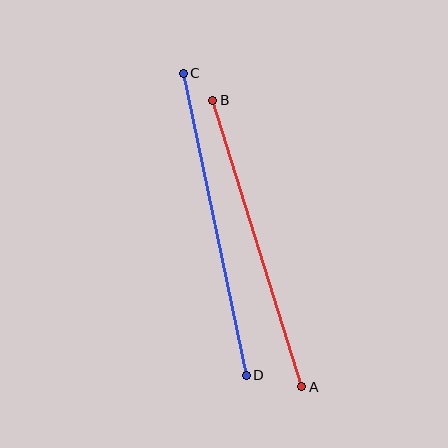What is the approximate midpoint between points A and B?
The midpoint is at approximately (257, 244) pixels.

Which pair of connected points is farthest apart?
Points C and D are farthest apart.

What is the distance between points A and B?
The distance is approximately 300 pixels.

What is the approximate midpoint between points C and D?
The midpoint is at approximately (215, 224) pixels.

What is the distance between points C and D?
The distance is approximately 308 pixels.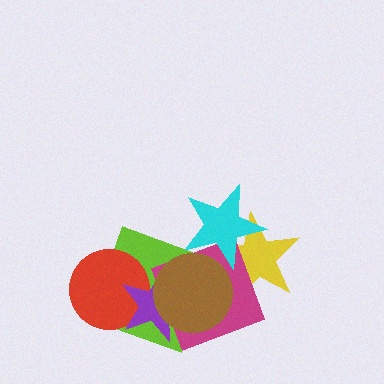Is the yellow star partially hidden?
Yes, it is partially covered by another shape.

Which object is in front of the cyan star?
The brown circle is in front of the cyan star.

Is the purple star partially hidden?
Yes, it is partially covered by another shape.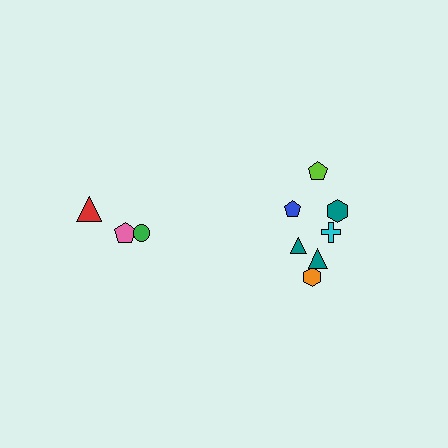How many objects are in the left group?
There are 3 objects.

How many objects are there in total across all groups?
There are 10 objects.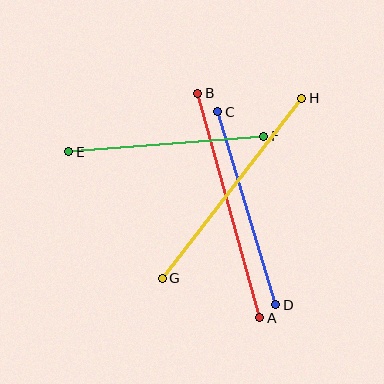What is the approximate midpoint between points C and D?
The midpoint is at approximately (247, 208) pixels.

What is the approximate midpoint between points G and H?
The midpoint is at approximately (232, 188) pixels.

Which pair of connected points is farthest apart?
Points A and B are farthest apart.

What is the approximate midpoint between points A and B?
The midpoint is at approximately (229, 206) pixels.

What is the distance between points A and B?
The distance is approximately 233 pixels.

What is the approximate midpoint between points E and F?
The midpoint is at approximately (166, 144) pixels.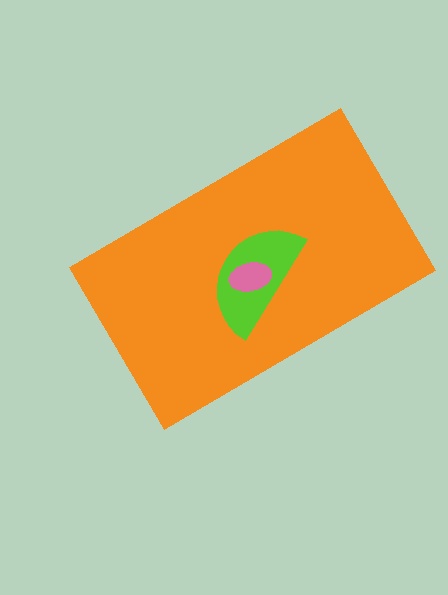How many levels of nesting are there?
3.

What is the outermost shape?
The orange rectangle.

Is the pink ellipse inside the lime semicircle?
Yes.